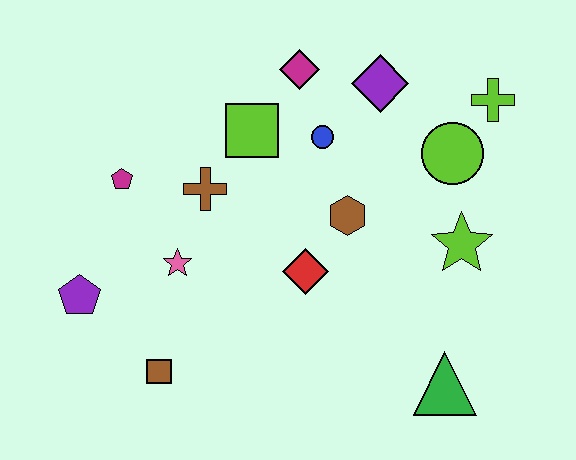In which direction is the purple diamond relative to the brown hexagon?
The purple diamond is above the brown hexagon.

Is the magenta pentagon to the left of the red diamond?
Yes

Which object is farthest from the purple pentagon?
The lime cross is farthest from the purple pentagon.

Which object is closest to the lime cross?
The lime circle is closest to the lime cross.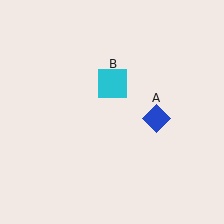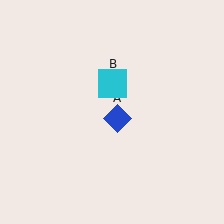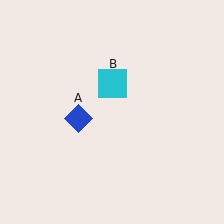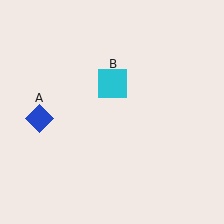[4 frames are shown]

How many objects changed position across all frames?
1 object changed position: blue diamond (object A).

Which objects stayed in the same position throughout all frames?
Cyan square (object B) remained stationary.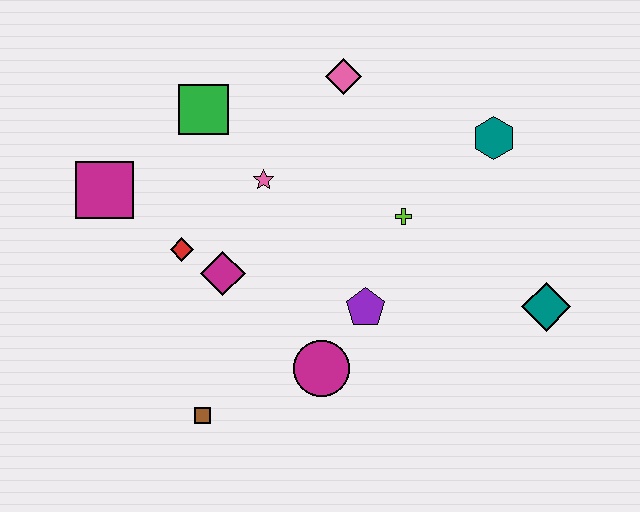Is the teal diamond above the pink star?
No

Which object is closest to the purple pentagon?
The magenta circle is closest to the purple pentagon.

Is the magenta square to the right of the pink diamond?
No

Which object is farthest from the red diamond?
The teal diamond is farthest from the red diamond.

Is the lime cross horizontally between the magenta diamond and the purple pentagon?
No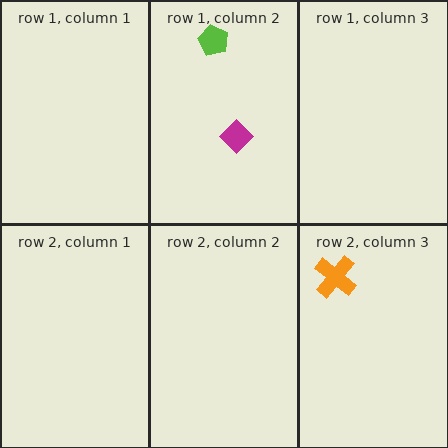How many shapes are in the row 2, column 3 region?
1.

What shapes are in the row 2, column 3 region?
The orange cross.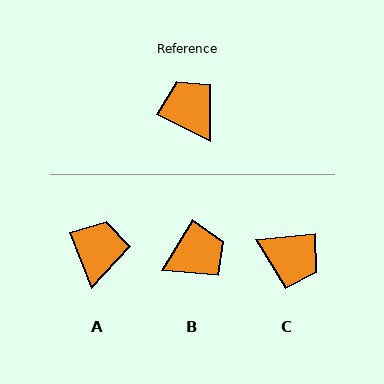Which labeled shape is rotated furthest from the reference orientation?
C, about 148 degrees away.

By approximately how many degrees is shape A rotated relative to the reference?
Approximately 43 degrees clockwise.